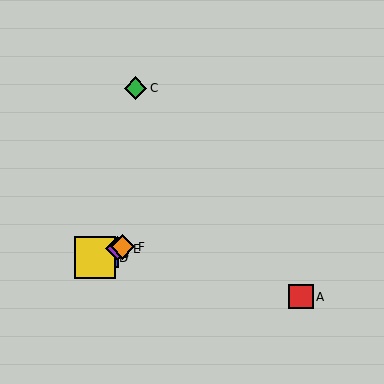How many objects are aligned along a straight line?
4 objects (B, D, E, F) are aligned along a straight line.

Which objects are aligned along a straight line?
Objects B, D, E, F are aligned along a straight line.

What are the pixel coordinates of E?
Object E is at (118, 249).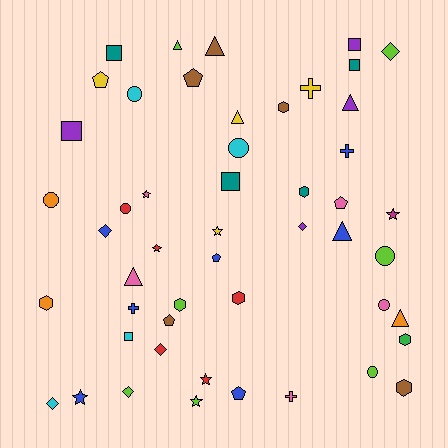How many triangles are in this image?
There are 7 triangles.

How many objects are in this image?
There are 50 objects.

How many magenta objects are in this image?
There is 1 magenta object.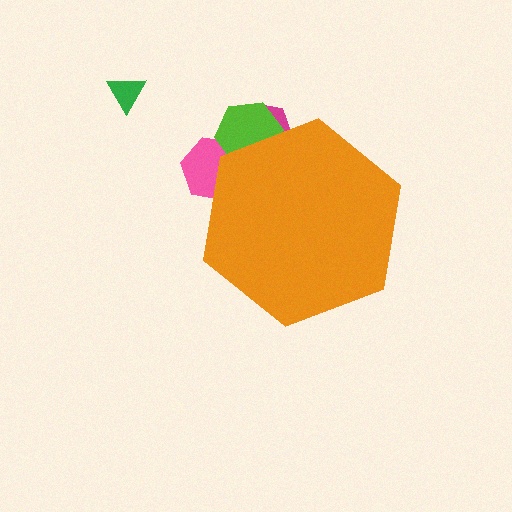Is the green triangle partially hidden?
No, the green triangle is fully visible.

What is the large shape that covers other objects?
An orange hexagon.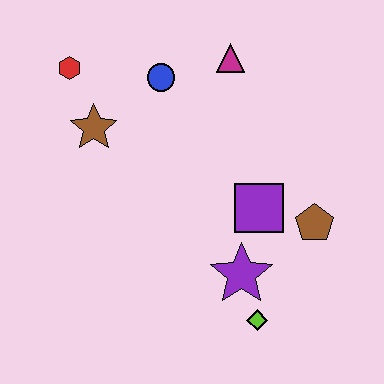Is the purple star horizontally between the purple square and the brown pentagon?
No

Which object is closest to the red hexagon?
The brown star is closest to the red hexagon.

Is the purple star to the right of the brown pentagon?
No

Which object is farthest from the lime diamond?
The red hexagon is farthest from the lime diamond.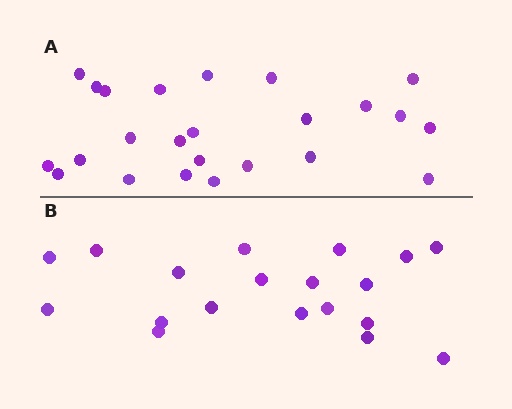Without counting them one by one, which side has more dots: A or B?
Region A (the top region) has more dots.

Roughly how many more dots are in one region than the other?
Region A has about 5 more dots than region B.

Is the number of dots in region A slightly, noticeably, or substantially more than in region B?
Region A has noticeably more, but not dramatically so. The ratio is roughly 1.3 to 1.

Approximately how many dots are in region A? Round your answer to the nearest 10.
About 20 dots. (The exact count is 24, which rounds to 20.)